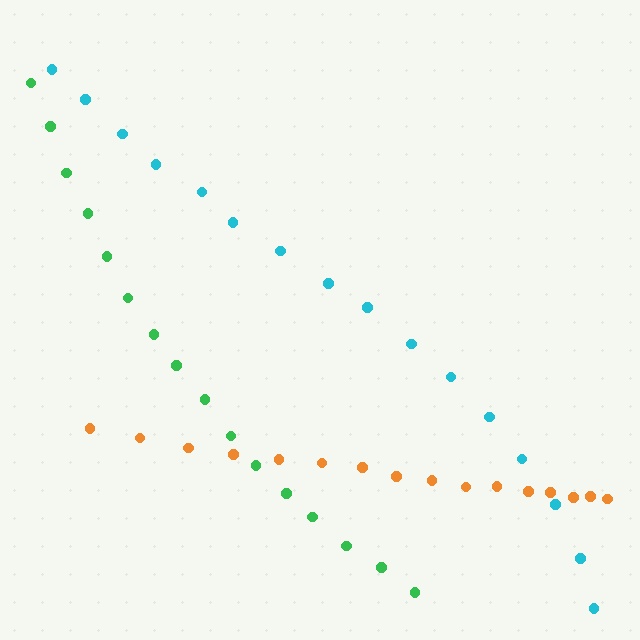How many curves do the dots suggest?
There are 3 distinct paths.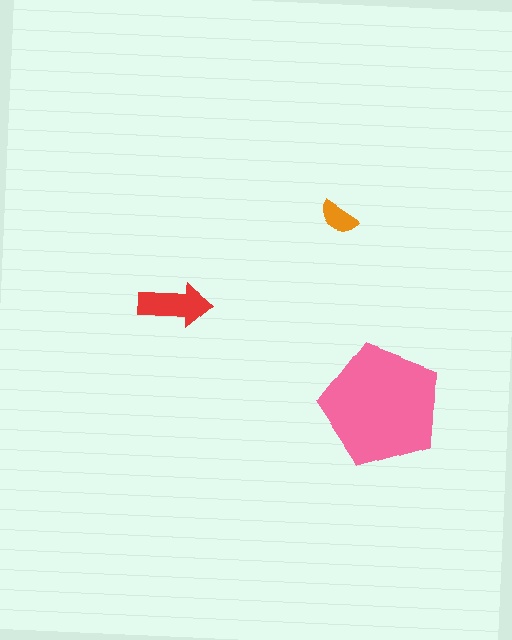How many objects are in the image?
There are 3 objects in the image.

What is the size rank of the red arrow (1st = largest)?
2nd.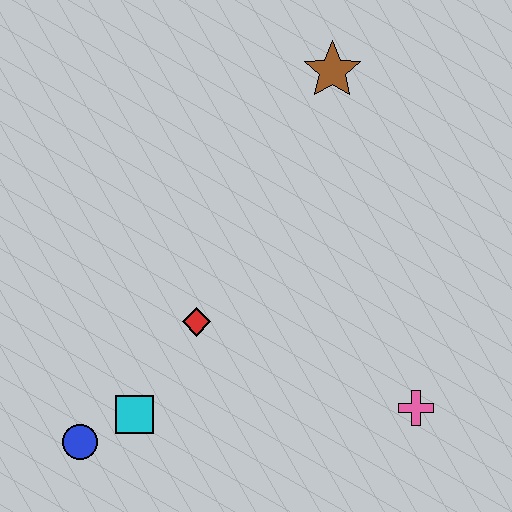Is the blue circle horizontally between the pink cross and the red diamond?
No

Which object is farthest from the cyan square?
The brown star is farthest from the cyan square.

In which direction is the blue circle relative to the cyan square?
The blue circle is to the left of the cyan square.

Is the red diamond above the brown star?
No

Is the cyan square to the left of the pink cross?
Yes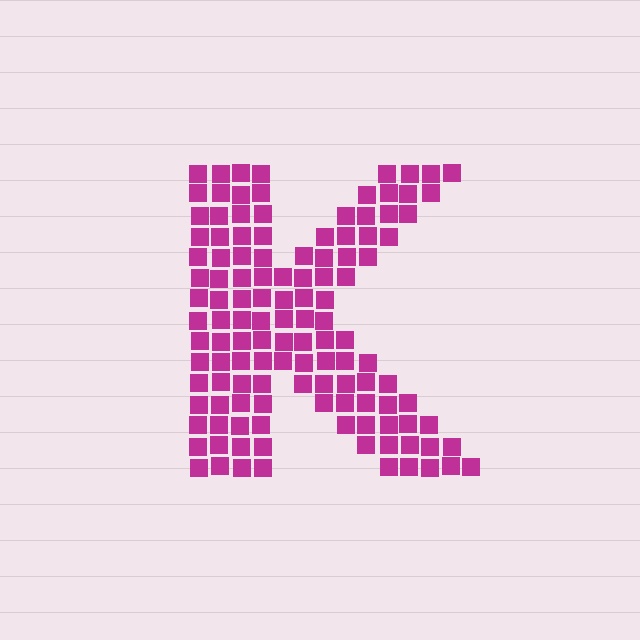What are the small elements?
The small elements are squares.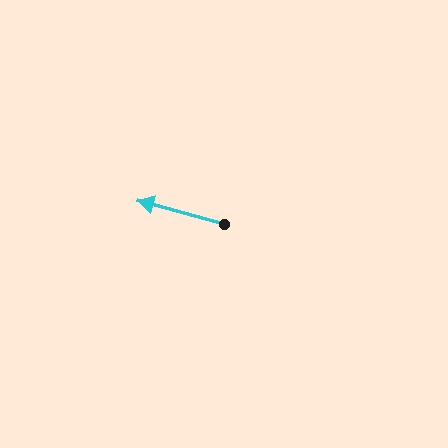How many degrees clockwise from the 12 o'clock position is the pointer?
Approximately 285 degrees.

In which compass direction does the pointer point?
West.